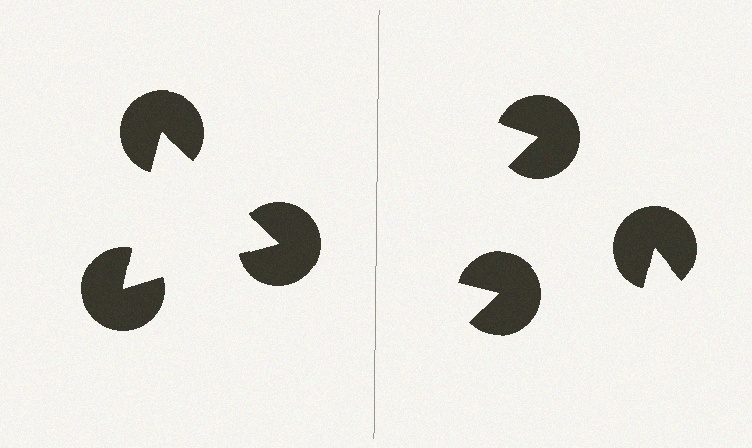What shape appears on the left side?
An illusory triangle.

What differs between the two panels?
The pac-man discs are positioned identically on both sides; only the wedge orientations differ. On the left they align to a triangle; on the right they are misaligned.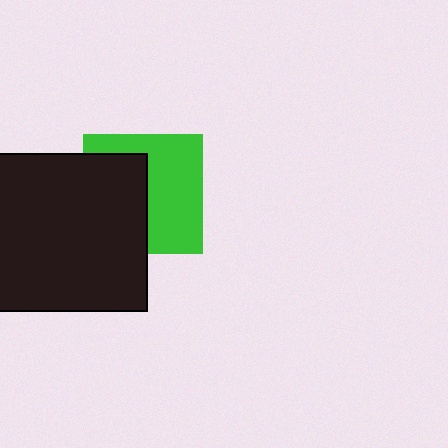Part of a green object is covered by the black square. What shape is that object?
It is a square.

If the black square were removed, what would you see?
You would see the complete green square.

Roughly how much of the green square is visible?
About half of it is visible (roughly 56%).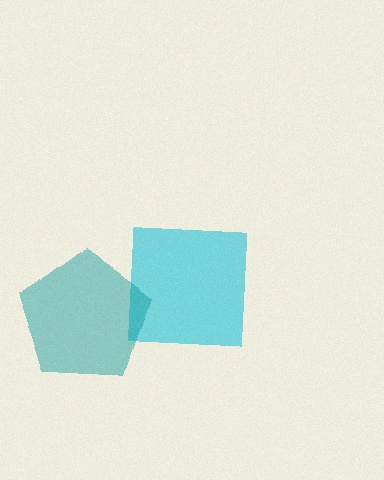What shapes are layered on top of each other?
The layered shapes are: a cyan square, a teal pentagon.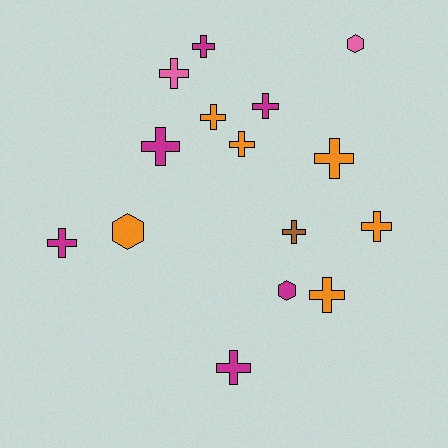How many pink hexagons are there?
There is 1 pink hexagon.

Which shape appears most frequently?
Cross, with 12 objects.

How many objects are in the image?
There are 15 objects.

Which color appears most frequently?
Orange, with 6 objects.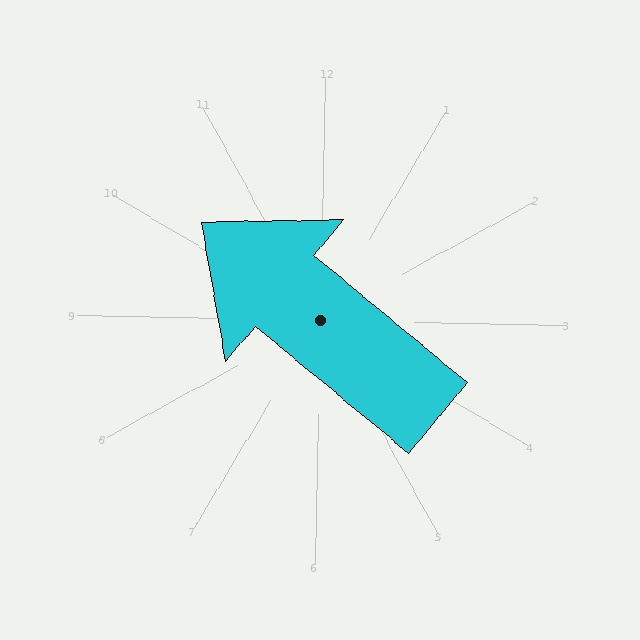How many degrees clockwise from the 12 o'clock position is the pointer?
Approximately 308 degrees.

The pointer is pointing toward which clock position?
Roughly 10 o'clock.